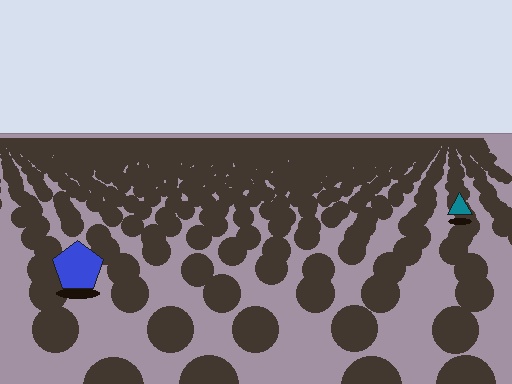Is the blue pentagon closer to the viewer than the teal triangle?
Yes. The blue pentagon is closer — you can tell from the texture gradient: the ground texture is coarser near it.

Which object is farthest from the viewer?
The teal triangle is farthest from the viewer. It appears smaller and the ground texture around it is denser.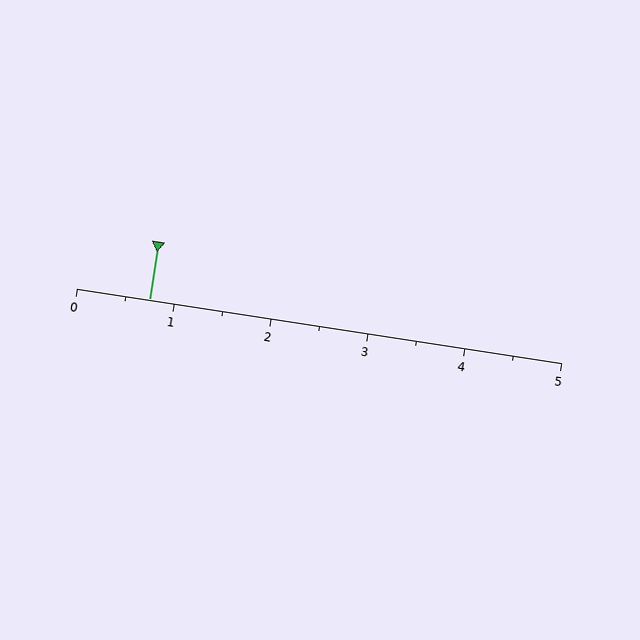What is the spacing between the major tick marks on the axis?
The major ticks are spaced 1 apart.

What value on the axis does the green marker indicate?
The marker indicates approximately 0.8.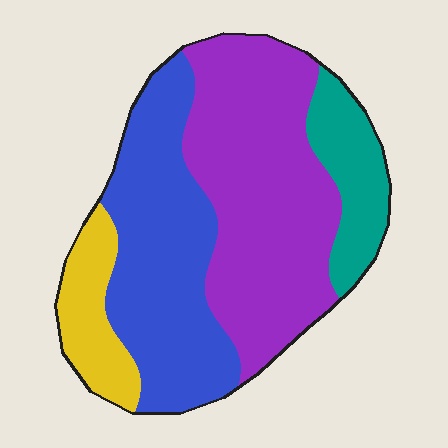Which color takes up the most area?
Purple, at roughly 45%.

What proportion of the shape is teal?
Teal covers around 10% of the shape.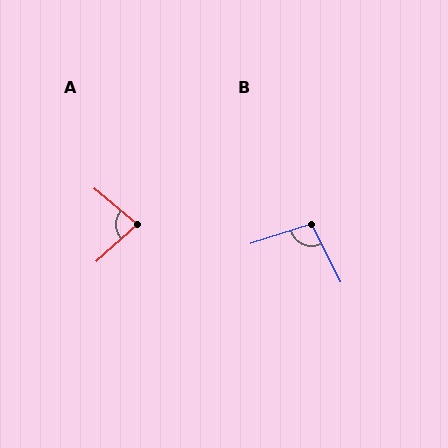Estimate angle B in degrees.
Approximately 98 degrees.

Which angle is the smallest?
A, at approximately 82 degrees.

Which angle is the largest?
B, at approximately 98 degrees.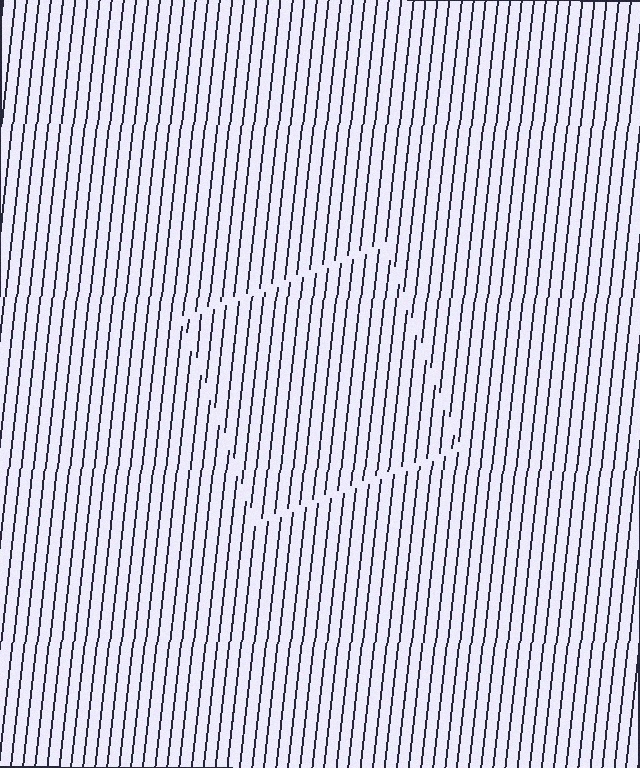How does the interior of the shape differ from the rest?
The interior of the shape contains the same grating, shifted by half a period — the contour is defined by the phase discontinuity where line-ends from the inner and outer gratings abut.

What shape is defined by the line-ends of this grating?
An illusory square. The interior of the shape contains the same grating, shifted by half a period — the contour is defined by the phase discontinuity where line-ends from the inner and outer gratings abut.